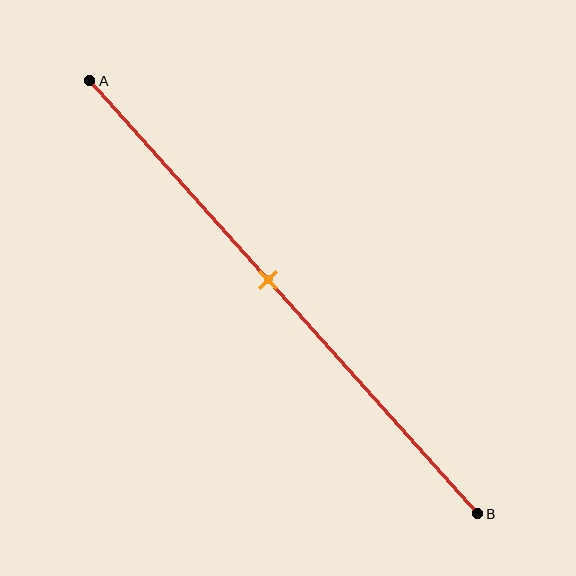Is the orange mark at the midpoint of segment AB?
No, the mark is at about 45% from A, not at the 50% midpoint.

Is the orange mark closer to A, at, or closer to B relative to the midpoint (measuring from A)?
The orange mark is closer to point A than the midpoint of segment AB.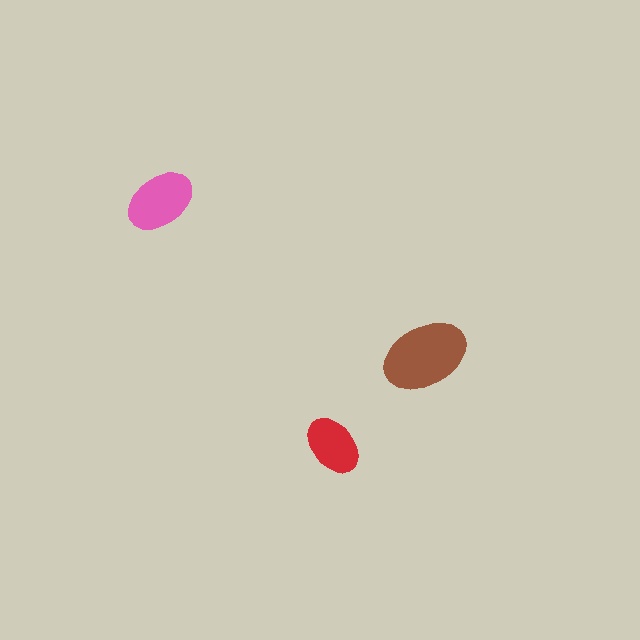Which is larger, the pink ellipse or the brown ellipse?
The brown one.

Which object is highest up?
The pink ellipse is topmost.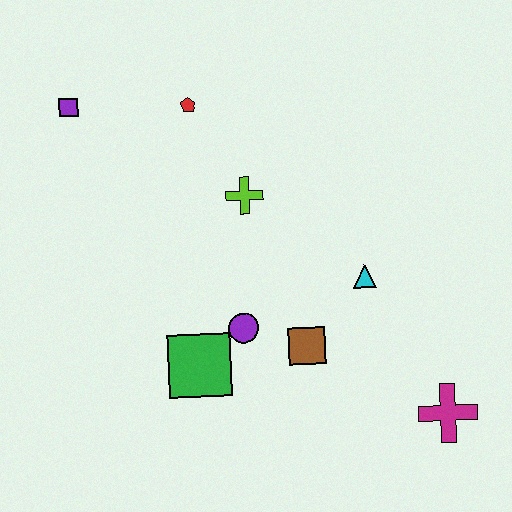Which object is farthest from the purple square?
The magenta cross is farthest from the purple square.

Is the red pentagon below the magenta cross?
No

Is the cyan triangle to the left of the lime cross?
No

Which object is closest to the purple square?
The red pentagon is closest to the purple square.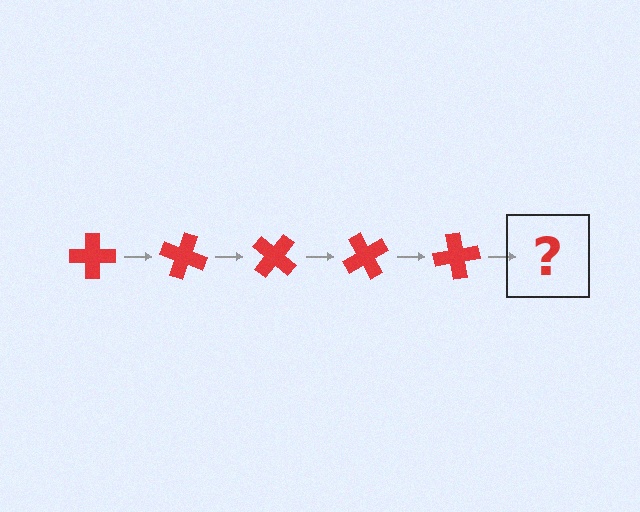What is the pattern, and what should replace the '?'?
The pattern is that the cross rotates 20 degrees each step. The '?' should be a red cross rotated 100 degrees.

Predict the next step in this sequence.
The next step is a red cross rotated 100 degrees.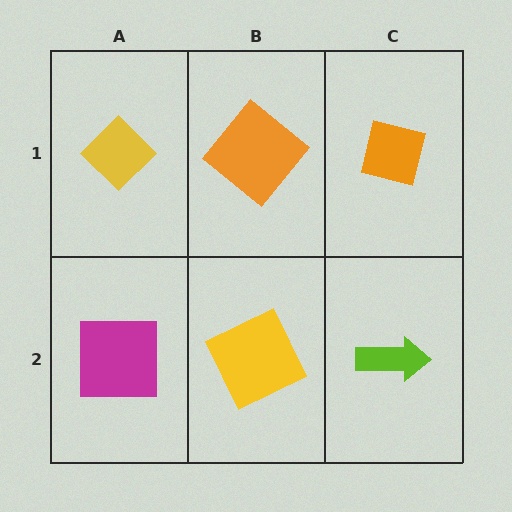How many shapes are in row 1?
3 shapes.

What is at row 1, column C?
An orange square.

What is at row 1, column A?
A yellow diamond.